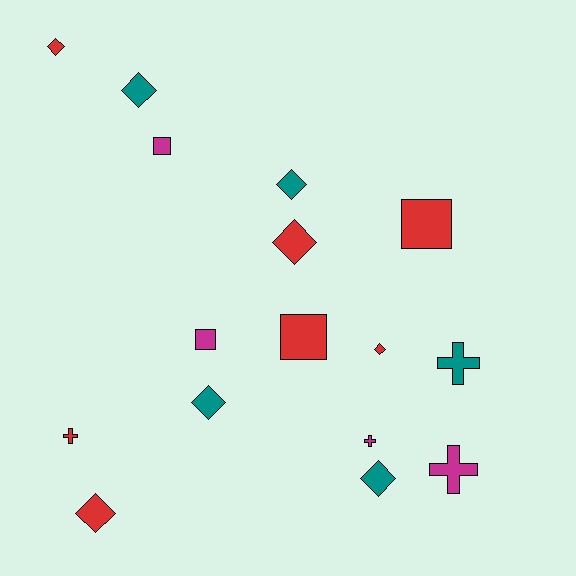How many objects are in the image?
There are 16 objects.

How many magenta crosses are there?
There are 2 magenta crosses.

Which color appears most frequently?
Red, with 7 objects.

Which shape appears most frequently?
Diamond, with 8 objects.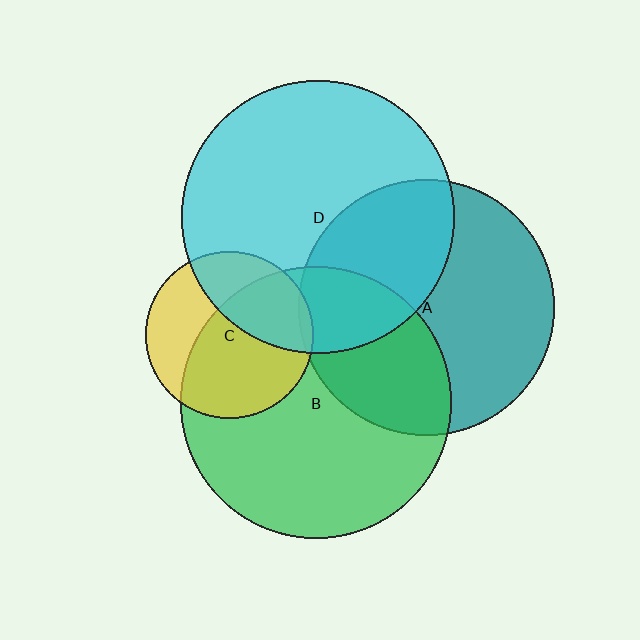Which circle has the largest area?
Circle D (cyan).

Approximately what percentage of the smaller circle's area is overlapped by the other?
Approximately 35%.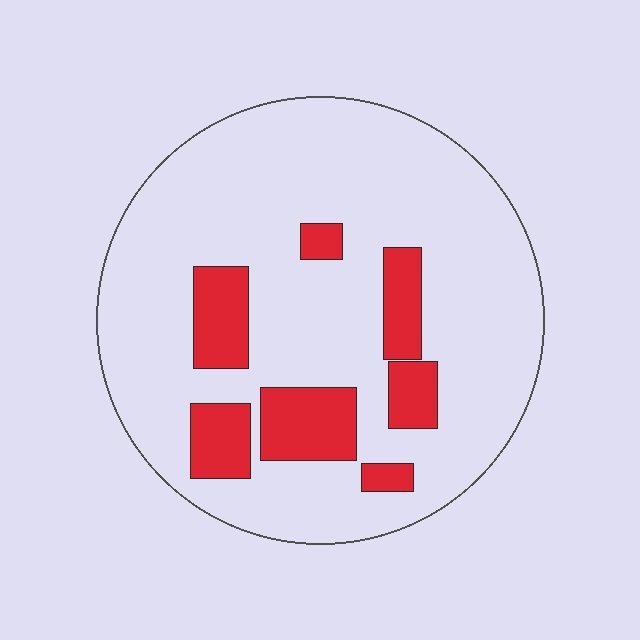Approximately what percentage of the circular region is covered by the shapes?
Approximately 20%.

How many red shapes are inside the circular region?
7.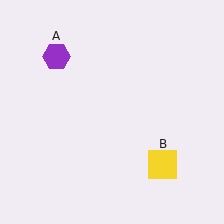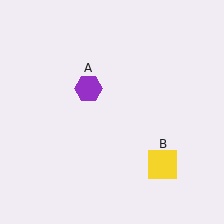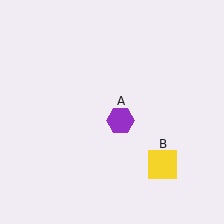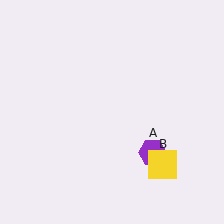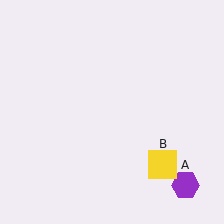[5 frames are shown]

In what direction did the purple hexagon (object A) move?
The purple hexagon (object A) moved down and to the right.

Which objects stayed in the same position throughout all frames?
Yellow square (object B) remained stationary.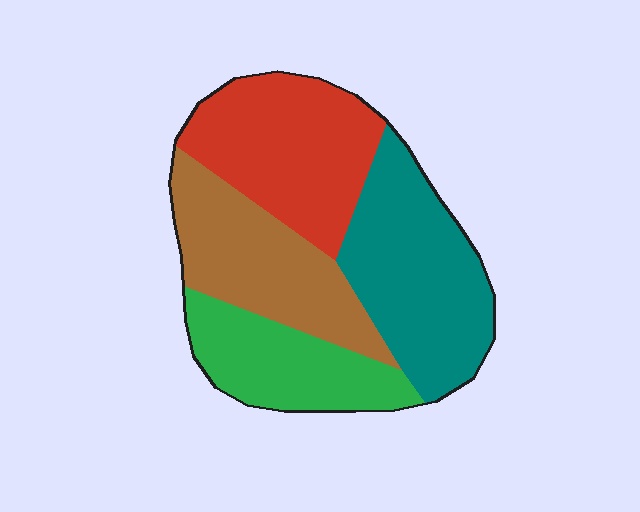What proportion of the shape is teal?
Teal covers about 30% of the shape.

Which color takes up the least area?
Green, at roughly 20%.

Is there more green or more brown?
Brown.